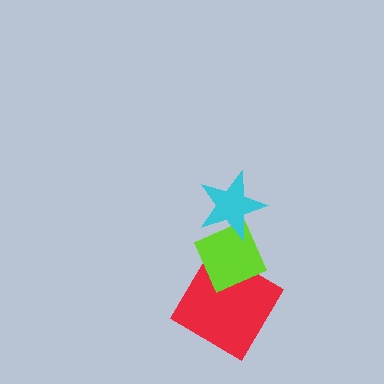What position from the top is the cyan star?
The cyan star is 1st from the top.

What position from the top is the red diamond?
The red diamond is 3rd from the top.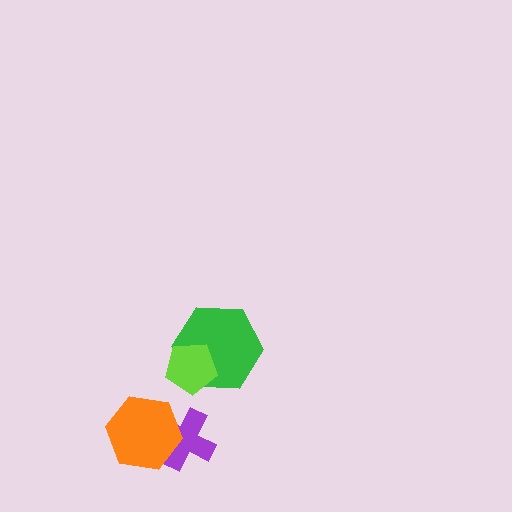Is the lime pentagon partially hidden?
No, no other shape covers it.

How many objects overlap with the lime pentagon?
1 object overlaps with the lime pentagon.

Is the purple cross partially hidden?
Yes, it is partially covered by another shape.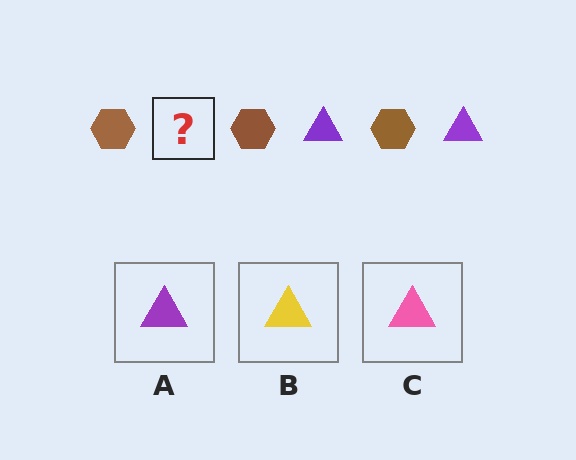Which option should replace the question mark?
Option A.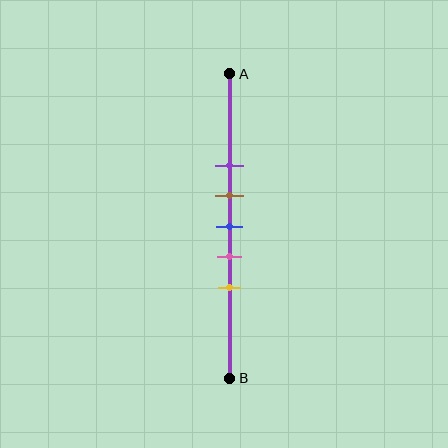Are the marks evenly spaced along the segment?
Yes, the marks are approximately evenly spaced.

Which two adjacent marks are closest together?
The brown and blue marks are the closest adjacent pair.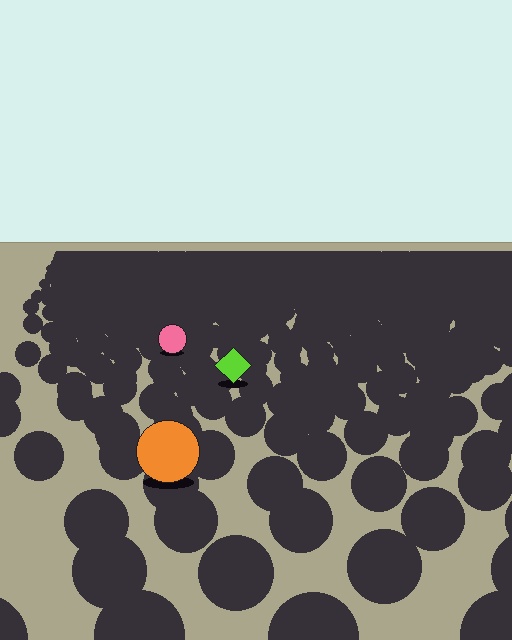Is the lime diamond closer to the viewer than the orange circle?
No. The orange circle is closer — you can tell from the texture gradient: the ground texture is coarser near it.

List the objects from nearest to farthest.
From nearest to farthest: the orange circle, the lime diamond, the pink circle.